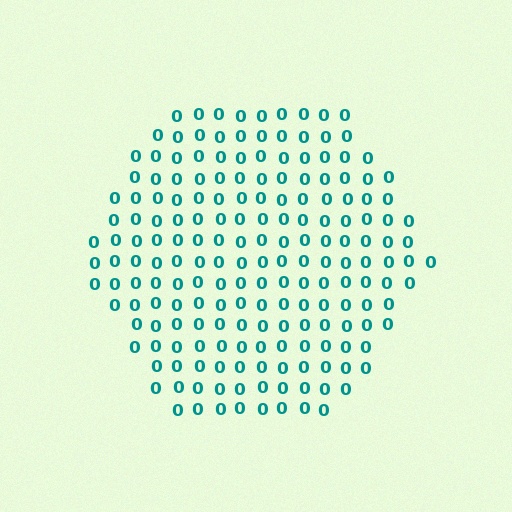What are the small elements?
The small elements are digit 0's.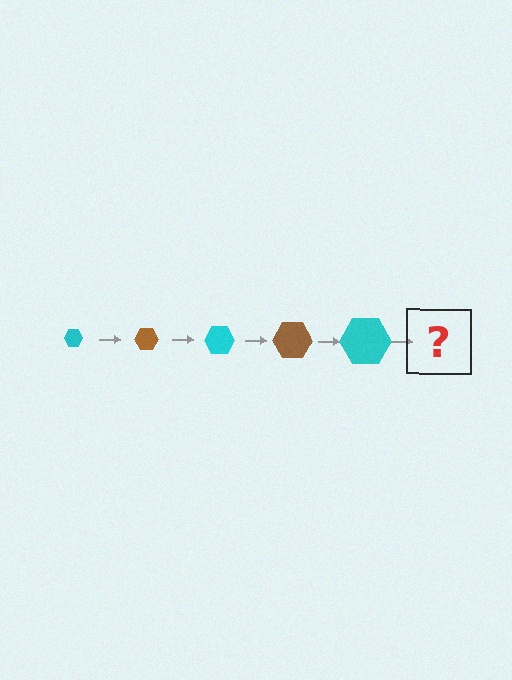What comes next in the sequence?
The next element should be a brown hexagon, larger than the previous one.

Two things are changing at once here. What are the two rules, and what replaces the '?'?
The two rules are that the hexagon grows larger each step and the color cycles through cyan and brown. The '?' should be a brown hexagon, larger than the previous one.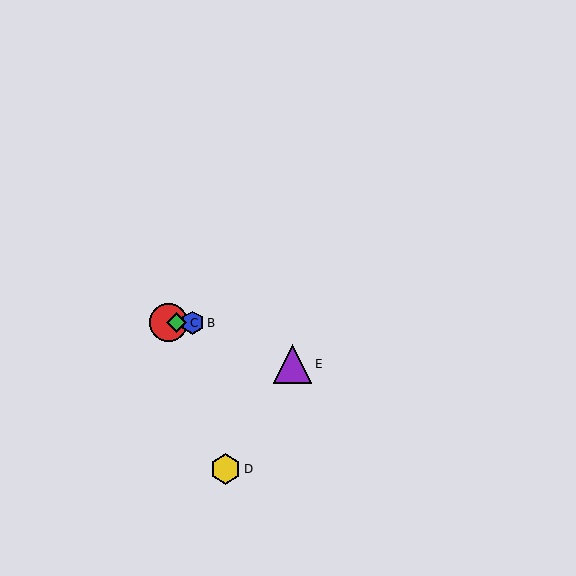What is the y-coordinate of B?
Object B is at y≈323.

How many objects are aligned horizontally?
3 objects (A, B, C) are aligned horizontally.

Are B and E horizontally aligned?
No, B is at y≈323 and E is at y≈364.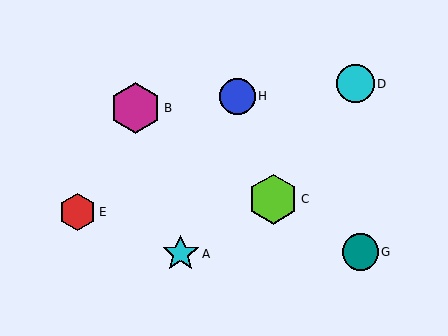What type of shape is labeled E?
Shape E is a red hexagon.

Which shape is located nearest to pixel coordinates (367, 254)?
The teal circle (labeled G) at (360, 252) is nearest to that location.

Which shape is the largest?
The magenta hexagon (labeled B) is the largest.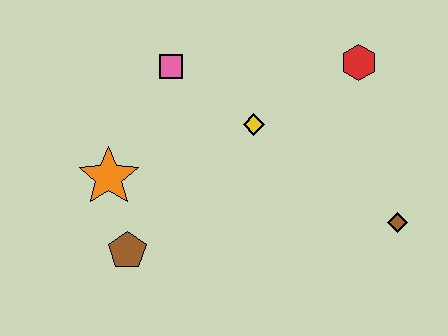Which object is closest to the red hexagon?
The yellow diamond is closest to the red hexagon.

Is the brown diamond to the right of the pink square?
Yes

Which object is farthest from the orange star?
The brown diamond is farthest from the orange star.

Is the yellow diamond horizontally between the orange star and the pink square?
No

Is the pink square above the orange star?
Yes